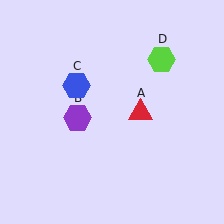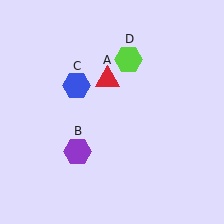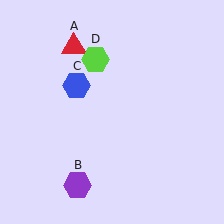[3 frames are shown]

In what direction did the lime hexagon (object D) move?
The lime hexagon (object D) moved left.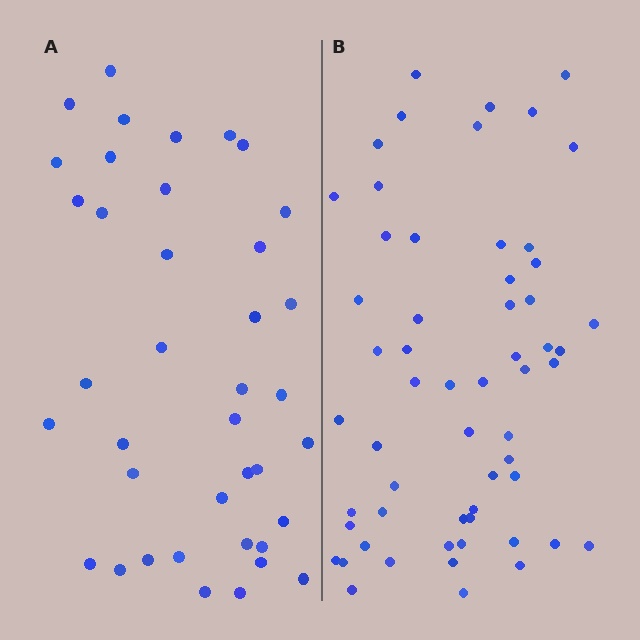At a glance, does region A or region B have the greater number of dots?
Region B (the right region) has more dots.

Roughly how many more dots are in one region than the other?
Region B has approximately 20 more dots than region A.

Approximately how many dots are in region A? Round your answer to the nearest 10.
About 40 dots. (The exact count is 39, which rounds to 40.)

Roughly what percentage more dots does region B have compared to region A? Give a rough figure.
About 50% more.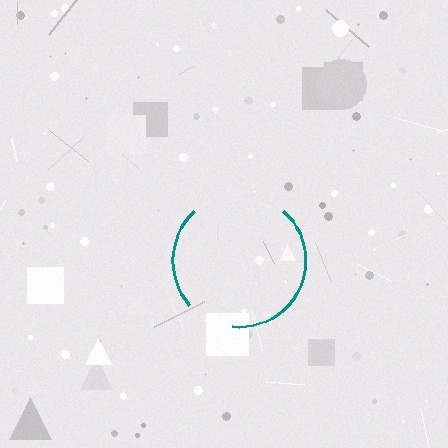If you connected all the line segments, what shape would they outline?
They would outline a circle.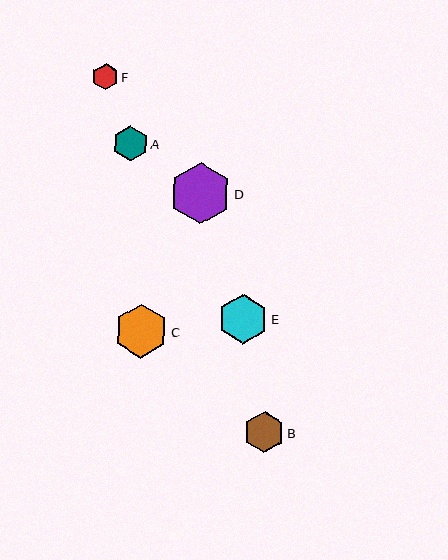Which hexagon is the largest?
Hexagon D is the largest with a size of approximately 61 pixels.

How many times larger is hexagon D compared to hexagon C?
Hexagon D is approximately 1.1 times the size of hexagon C.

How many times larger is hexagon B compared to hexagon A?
Hexagon B is approximately 1.1 times the size of hexagon A.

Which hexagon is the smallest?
Hexagon F is the smallest with a size of approximately 27 pixels.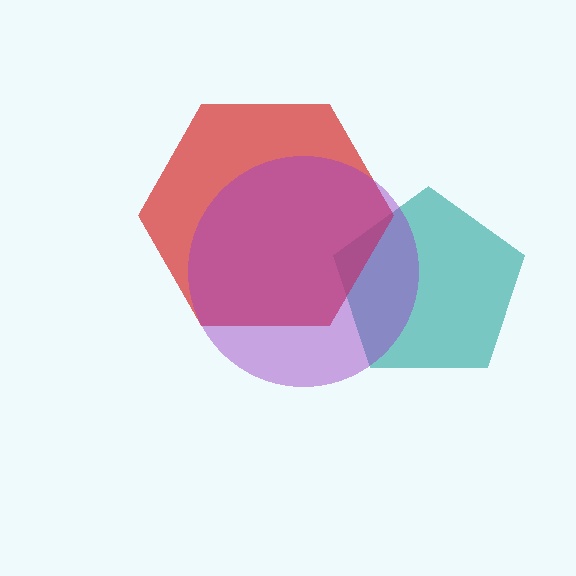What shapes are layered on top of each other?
The layered shapes are: a teal pentagon, a red hexagon, a purple circle.